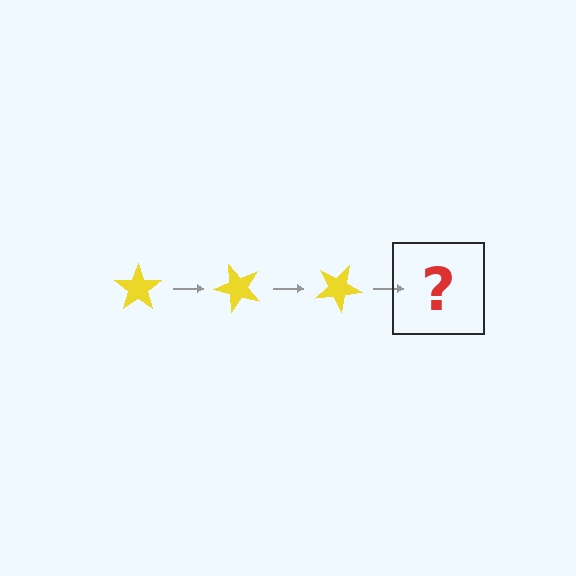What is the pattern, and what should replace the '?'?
The pattern is that the star rotates 50 degrees each step. The '?' should be a yellow star rotated 150 degrees.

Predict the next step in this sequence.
The next step is a yellow star rotated 150 degrees.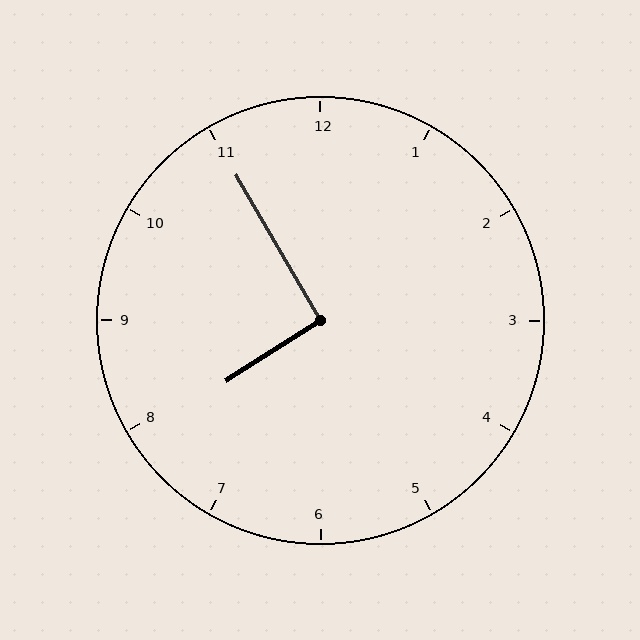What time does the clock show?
7:55.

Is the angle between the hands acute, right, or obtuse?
It is right.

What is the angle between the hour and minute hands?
Approximately 92 degrees.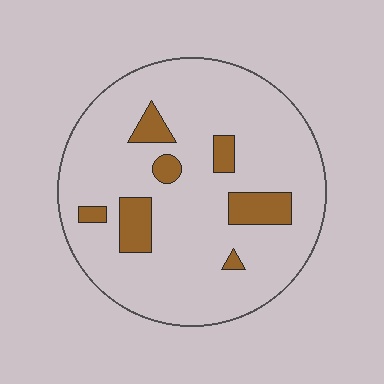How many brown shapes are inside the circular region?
7.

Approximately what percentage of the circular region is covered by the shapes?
Approximately 15%.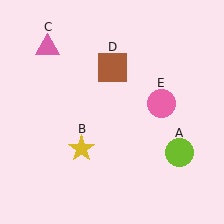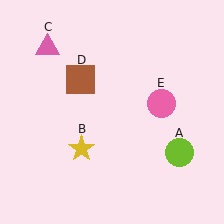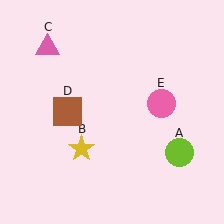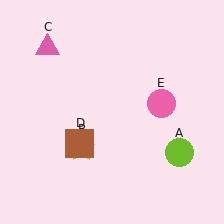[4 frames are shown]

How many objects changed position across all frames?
1 object changed position: brown square (object D).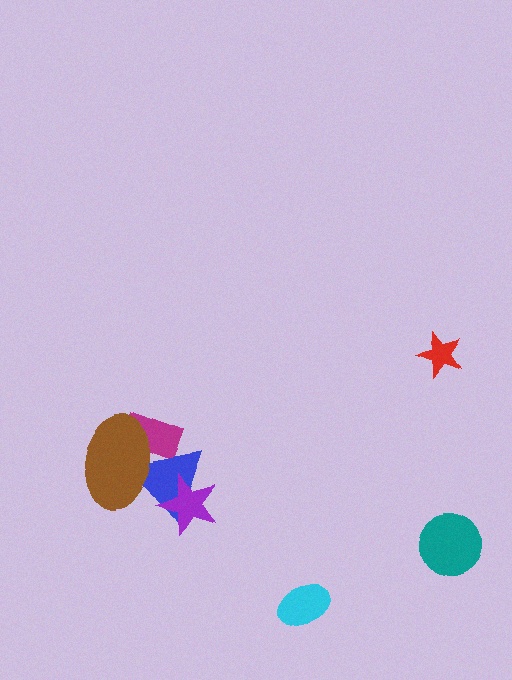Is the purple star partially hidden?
No, no other shape covers it.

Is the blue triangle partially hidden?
Yes, it is partially covered by another shape.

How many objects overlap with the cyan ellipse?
0 objects overlap with the cyan ellipse.